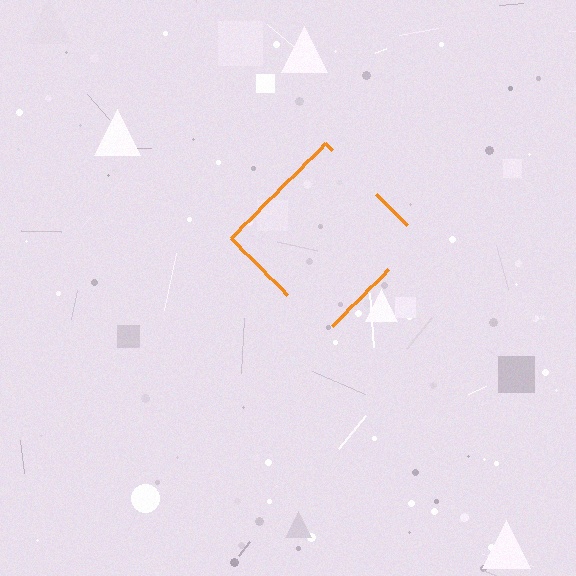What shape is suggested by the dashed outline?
The dashed outline suggests a diamond.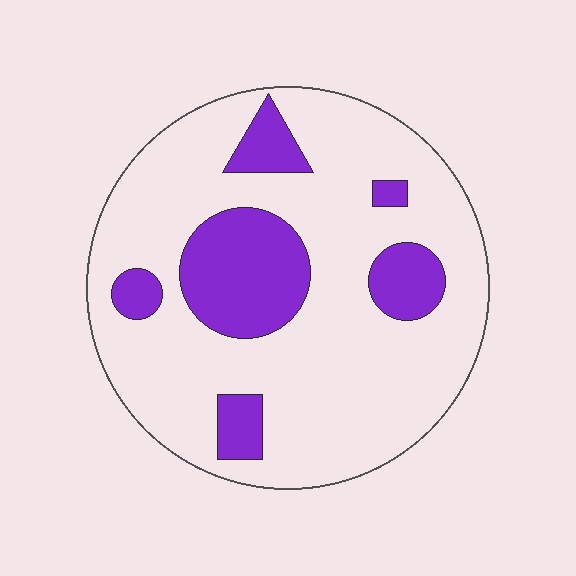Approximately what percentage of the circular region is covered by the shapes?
Approximately 20%.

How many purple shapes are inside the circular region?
6.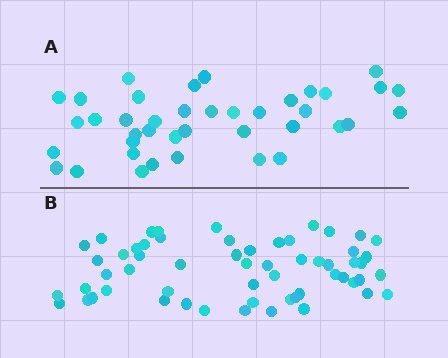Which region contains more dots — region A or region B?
Region B (the bottom region) has more dots.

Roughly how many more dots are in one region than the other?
Region B has approximately 20 more dots than region A.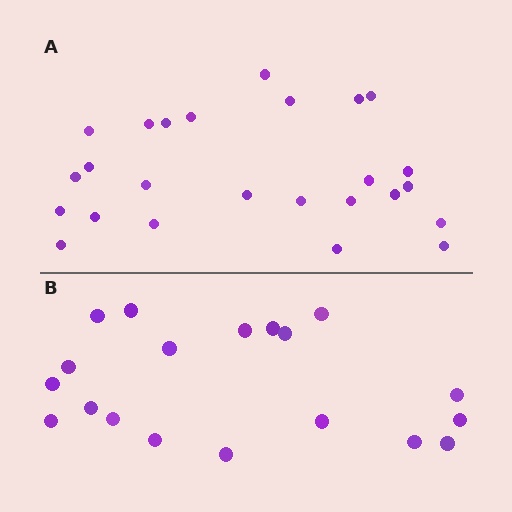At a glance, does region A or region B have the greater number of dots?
Region A (the top region) has more dots.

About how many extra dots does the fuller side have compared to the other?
Region A has about 6 more dots than region B.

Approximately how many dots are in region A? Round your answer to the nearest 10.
About 20 dots. (The exact count is 25, which rounds to 20.)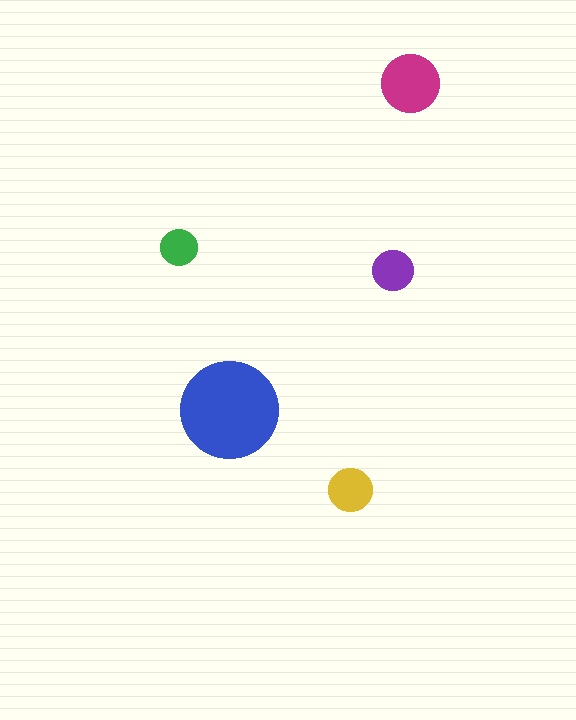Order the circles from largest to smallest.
the blue one, the magenta one, the yellow one, the purple one, the green one.